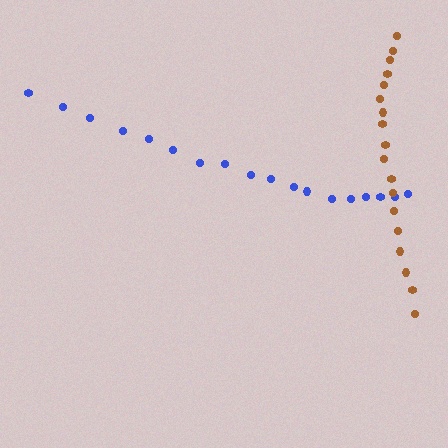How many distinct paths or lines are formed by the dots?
There are 2 distinct paths.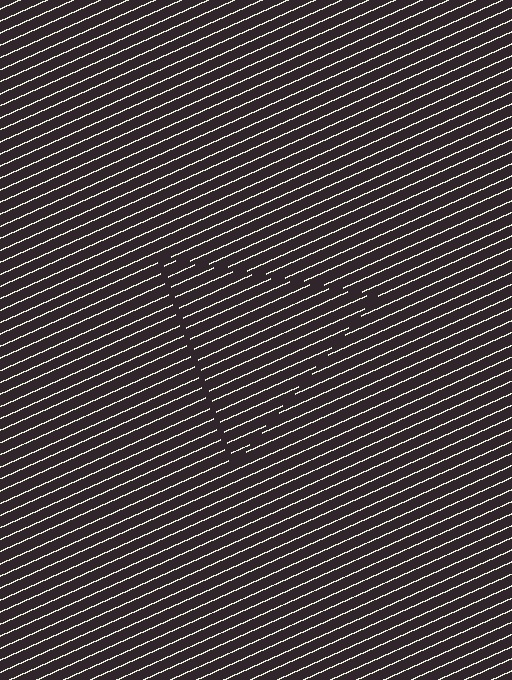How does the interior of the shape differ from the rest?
The interior of the shape contains the same grating, shifted by half a period — the contour is defined by the phase discontinuity where line-ends from the inner and outer gratings abut.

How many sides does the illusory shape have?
3 sides — the line-ends trace a triangle.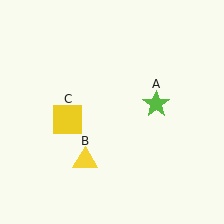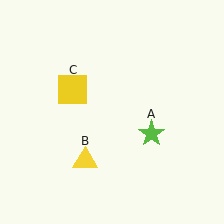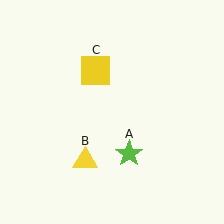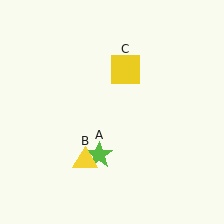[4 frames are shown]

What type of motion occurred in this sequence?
The lime star (object A), yellow square (object C) rotated clockwise around the center of the scene.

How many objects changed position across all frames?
2 objects changed position: lime star (object A), yellow square (object C).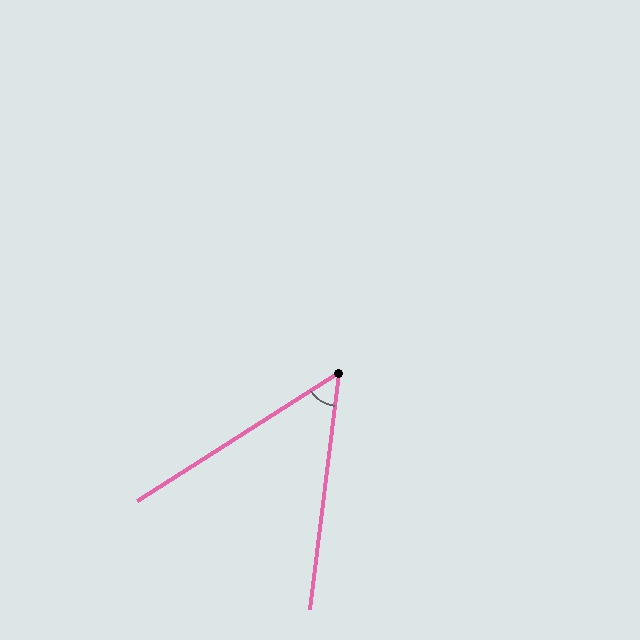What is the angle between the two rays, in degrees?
Approximately 50 degrees.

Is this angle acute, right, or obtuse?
It is acute.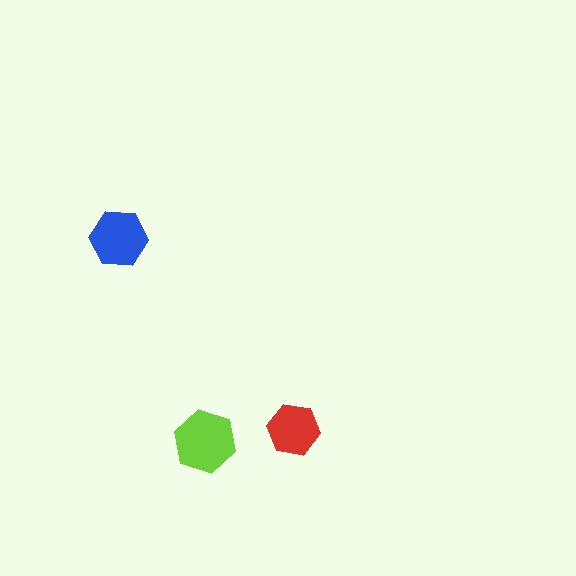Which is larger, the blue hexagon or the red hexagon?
The blue one.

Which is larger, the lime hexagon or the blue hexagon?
The lime one.